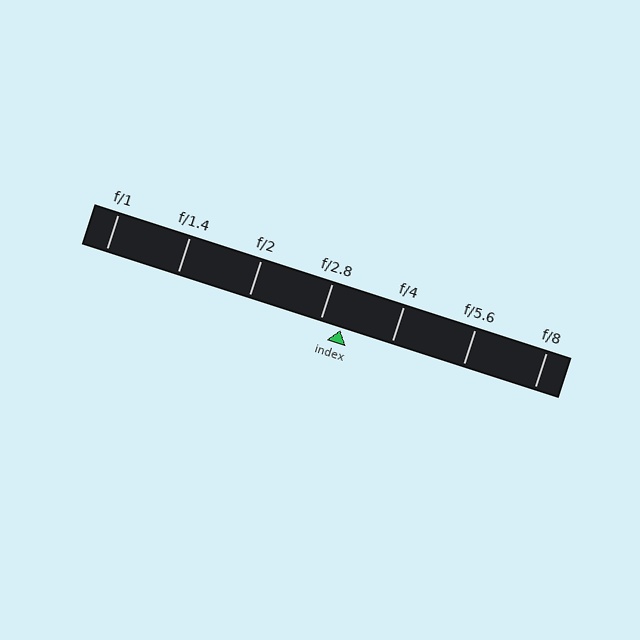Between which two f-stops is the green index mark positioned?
The index mark is between f/2.8 and f/4.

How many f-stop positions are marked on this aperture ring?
There are 7 f-stop positions marked.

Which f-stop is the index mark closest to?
The index mark is closest to f/2.8.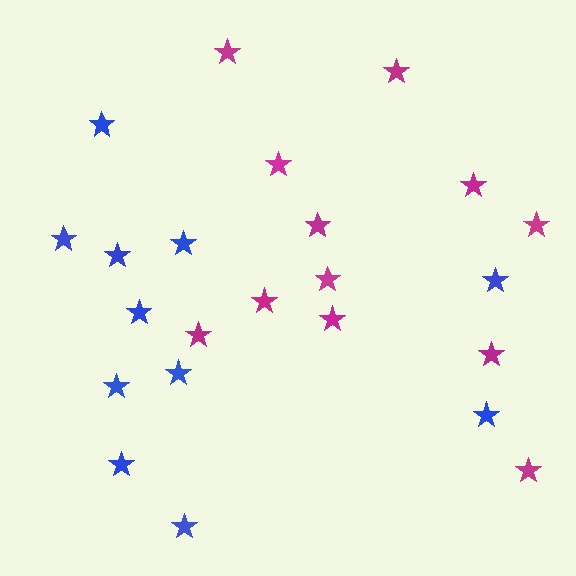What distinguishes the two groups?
There are 2 groups: one group of magenta stars (12) and one group of blue stars (11).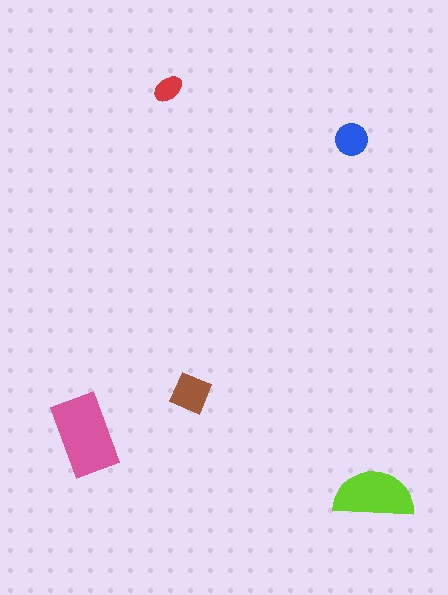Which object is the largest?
The pink rectangle.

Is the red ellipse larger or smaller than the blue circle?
Smaller.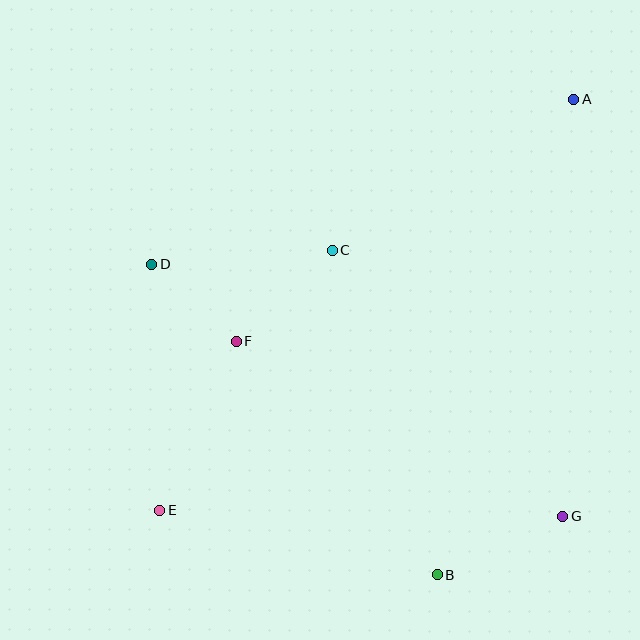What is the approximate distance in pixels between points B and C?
The distance between B and C is approximately 340 pixels.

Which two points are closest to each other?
Points D and F are closest to each other.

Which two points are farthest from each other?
Points A and E are farthest from each other.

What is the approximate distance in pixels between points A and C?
The distance between A and C is approximately 285 pixels.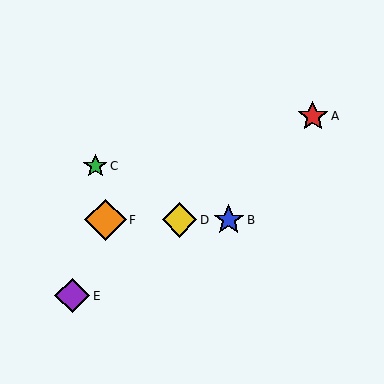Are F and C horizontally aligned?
No, F is at y≈220 and C is at y≈166.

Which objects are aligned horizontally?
Objects B, D, F are aligned horizontally.